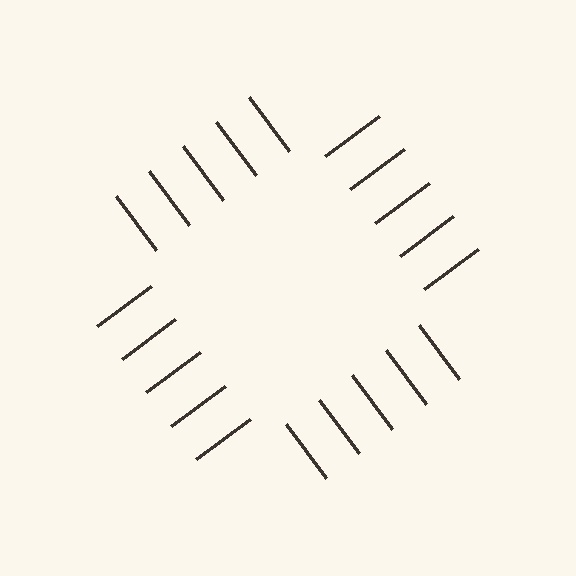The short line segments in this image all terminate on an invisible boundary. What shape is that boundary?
An illusory square — the line segments terminate on its edges but no continuous stroke is drawn.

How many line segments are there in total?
20 — 5 along each of the 4 edges.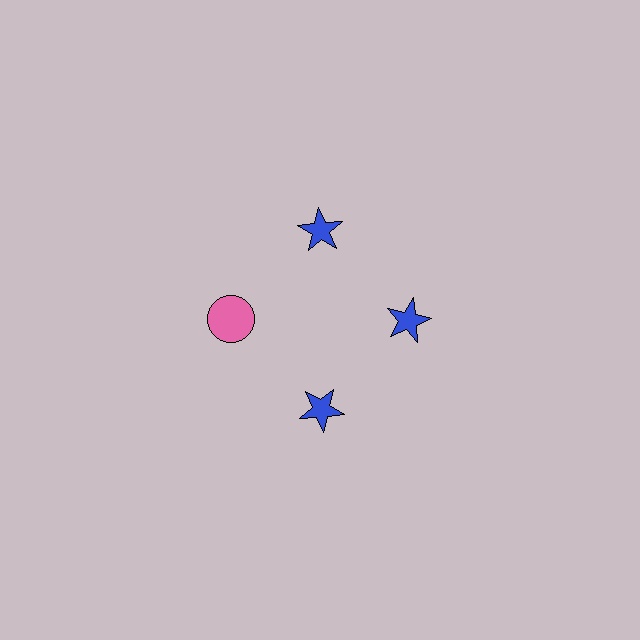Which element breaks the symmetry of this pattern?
The pink circle at roughly the 9 o'clock position breaks the symmetry. All other shapes are blue stars.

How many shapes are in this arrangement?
There are 4 shapes arranged in a ring pattern.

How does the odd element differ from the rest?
It differs in both color (pink instead of blue) and shape (circle instead of star).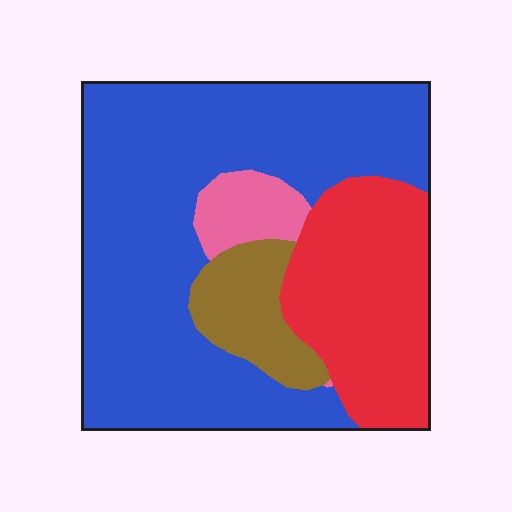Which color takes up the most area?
Blue, at roughly 60%.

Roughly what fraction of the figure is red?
Red covers 25% of the figure.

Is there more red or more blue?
Blue.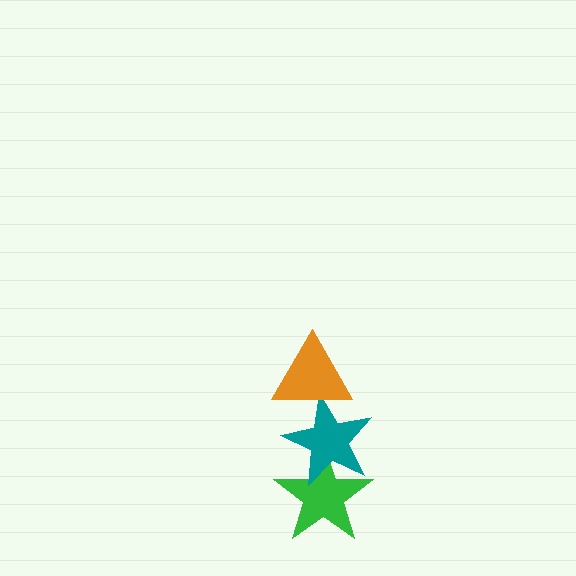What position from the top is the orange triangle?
The orange triangle is 1st from the top.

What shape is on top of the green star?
The teal star is on top of the green star.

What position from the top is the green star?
The green star is 3rd from the top.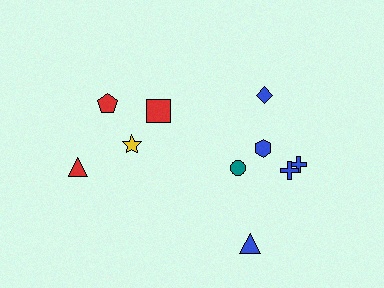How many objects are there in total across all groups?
There are 10 objects.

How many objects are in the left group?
There are 4 objects.